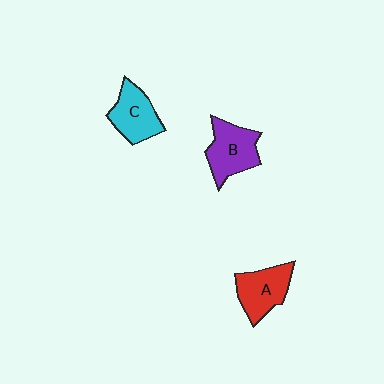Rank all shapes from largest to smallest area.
From largest to smallest: B (purple), A (red), C (cyan).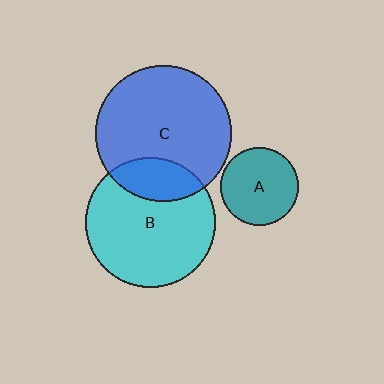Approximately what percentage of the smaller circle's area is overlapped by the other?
Approximately 20%.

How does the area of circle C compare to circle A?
Approximately 3.0 times.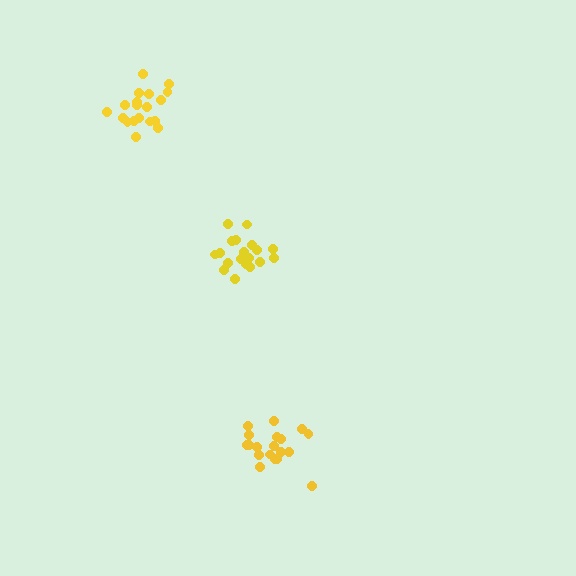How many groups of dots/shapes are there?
There are 3 groups.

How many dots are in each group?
Group 1: 19 dots, Group 2: 19 dots, Group 3: 19 dots (57 total).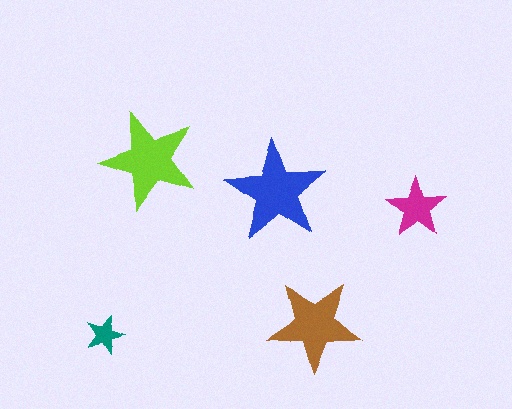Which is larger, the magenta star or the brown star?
The brown one.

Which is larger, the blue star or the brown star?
The blue one.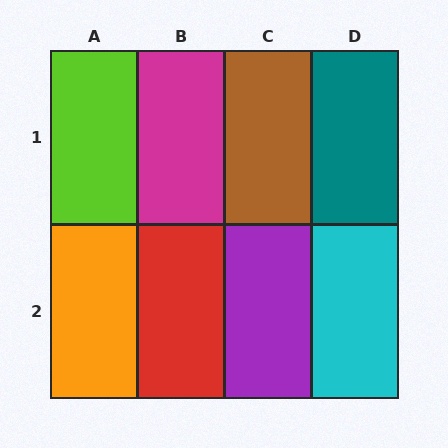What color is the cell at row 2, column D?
Cyan.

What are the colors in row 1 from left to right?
Lime, magenta, brown, teal.